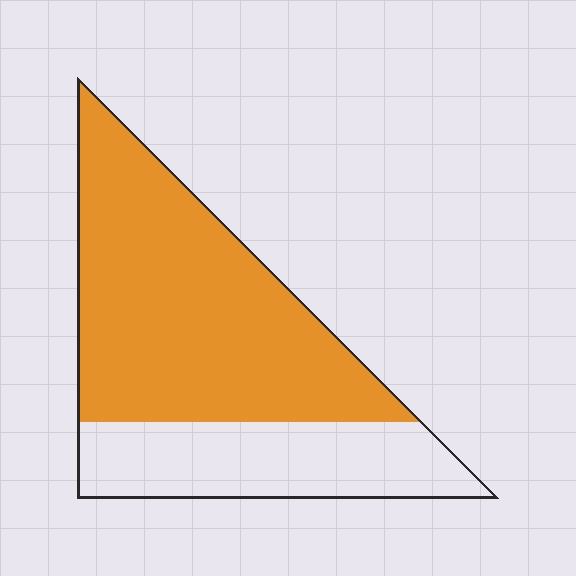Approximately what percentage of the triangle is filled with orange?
Approximately 65%.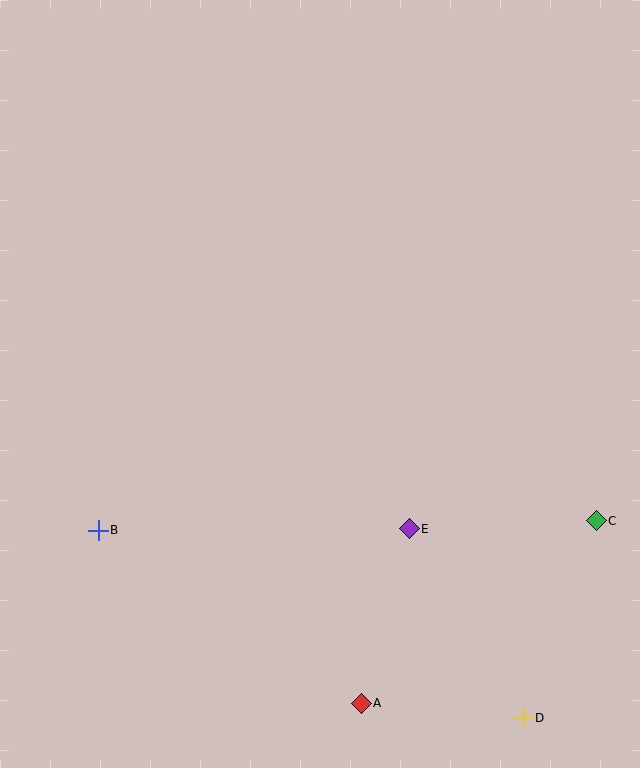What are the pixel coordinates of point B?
Point B is at (98, 530).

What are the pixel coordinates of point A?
Point A is at (361, 703).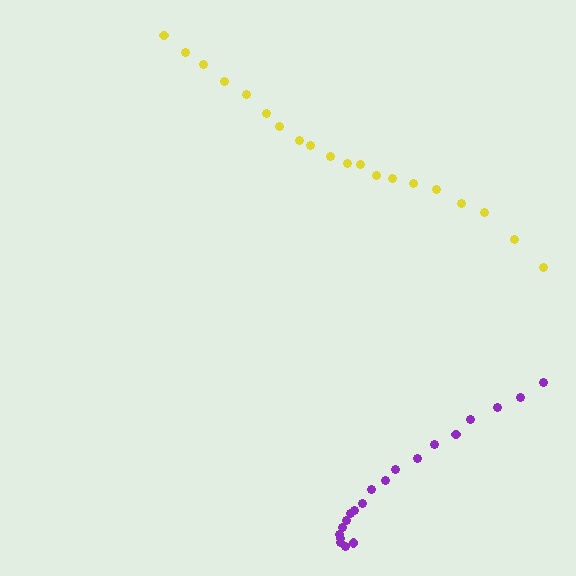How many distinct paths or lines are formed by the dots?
There are 2 distinct paths.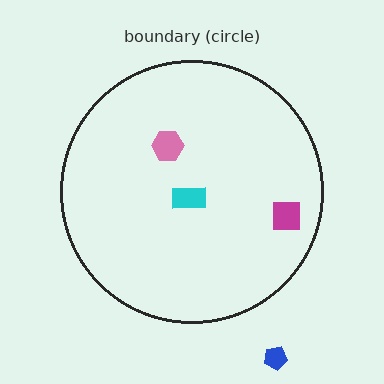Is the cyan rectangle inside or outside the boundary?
Inside.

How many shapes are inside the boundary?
3 inside, 1 outside.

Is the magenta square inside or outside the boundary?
Inside.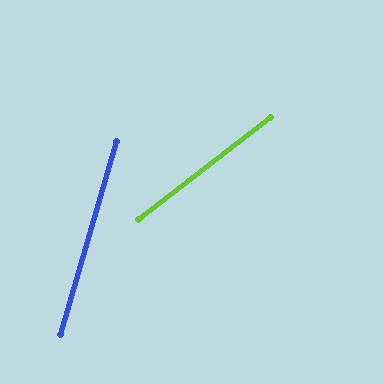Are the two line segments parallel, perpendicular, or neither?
Neither parallel nor perpendicular — they differ by about 36°.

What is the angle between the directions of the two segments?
Approximately 36 degrees.